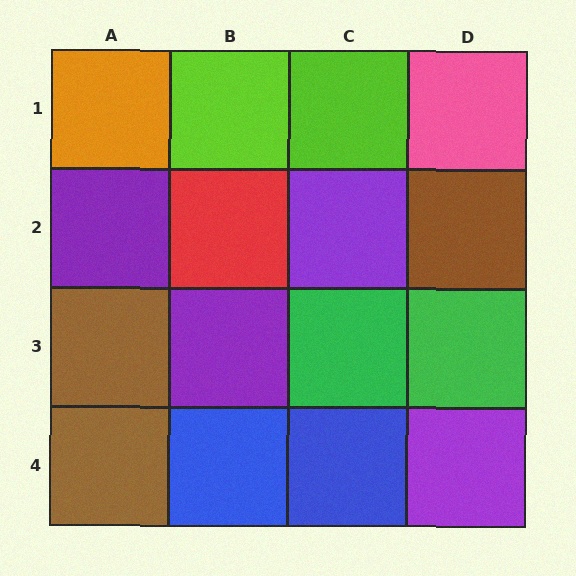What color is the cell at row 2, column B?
Red.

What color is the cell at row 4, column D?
Purple.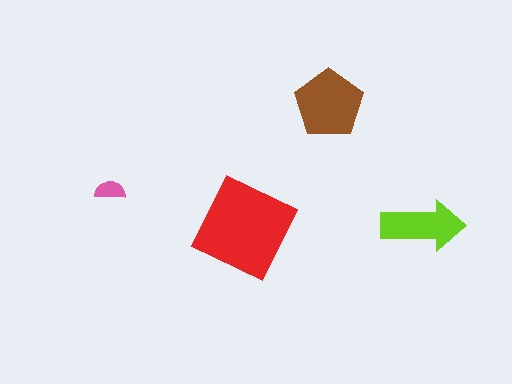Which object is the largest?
The red diamond.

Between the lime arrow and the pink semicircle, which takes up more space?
The lime arrow.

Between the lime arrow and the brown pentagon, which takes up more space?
The brown pentagon.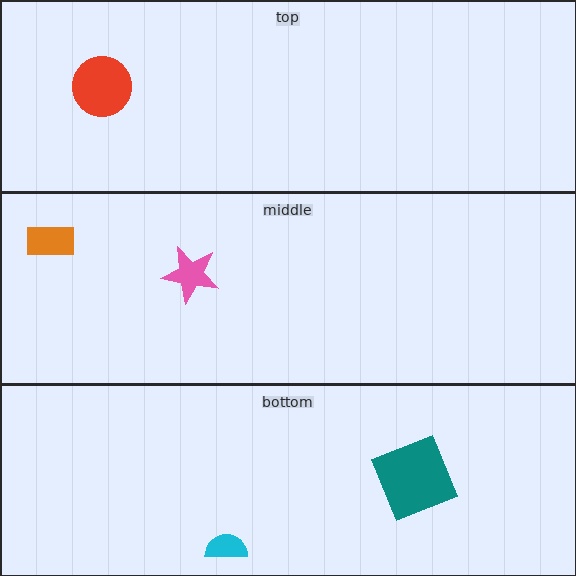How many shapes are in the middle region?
2.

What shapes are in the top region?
The red circle.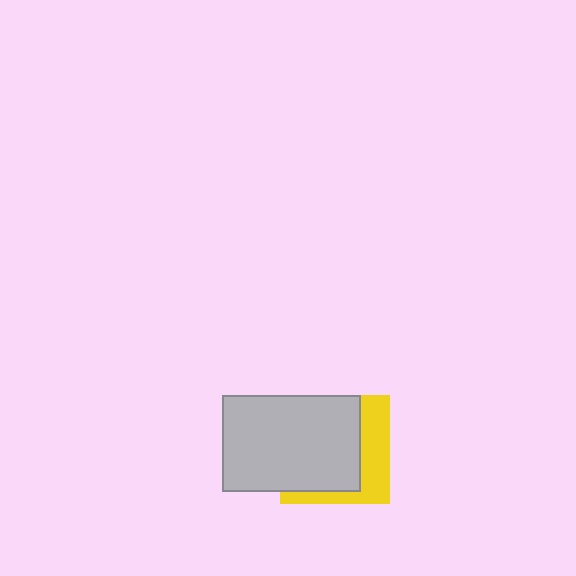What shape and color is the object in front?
The object in front is a light gray rectangle.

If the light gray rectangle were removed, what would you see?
You would see the complete yellow square.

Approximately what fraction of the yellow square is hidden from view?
Roughly 66% of the yellow square is hidden behind the light gray rectangle.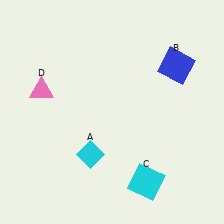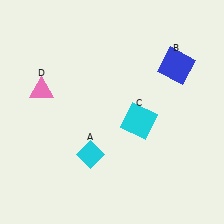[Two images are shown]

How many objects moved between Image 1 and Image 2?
1 object moved between the two images.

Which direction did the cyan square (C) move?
The cyan square (C) moved up.